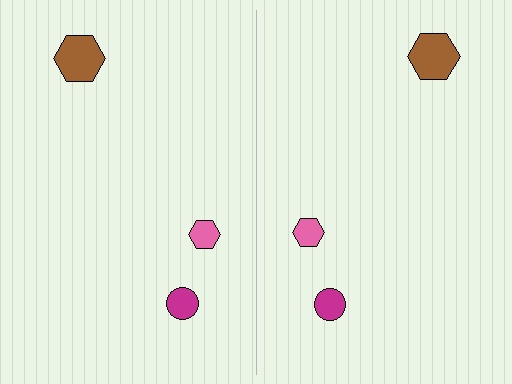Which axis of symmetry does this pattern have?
The pattern has a vertical axis of symmetry running through the center of the image.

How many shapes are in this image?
There are 6 shapes in this image.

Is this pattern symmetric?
Yes, this pattern has bilateral (reflection) symmetry.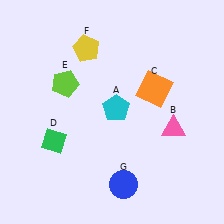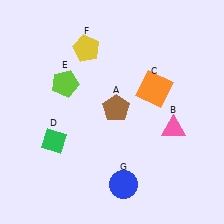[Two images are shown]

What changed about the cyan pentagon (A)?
In Image 1, A is cyan. In Image 2, it changed to brown.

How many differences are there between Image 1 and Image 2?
There is 1 difference between the two images.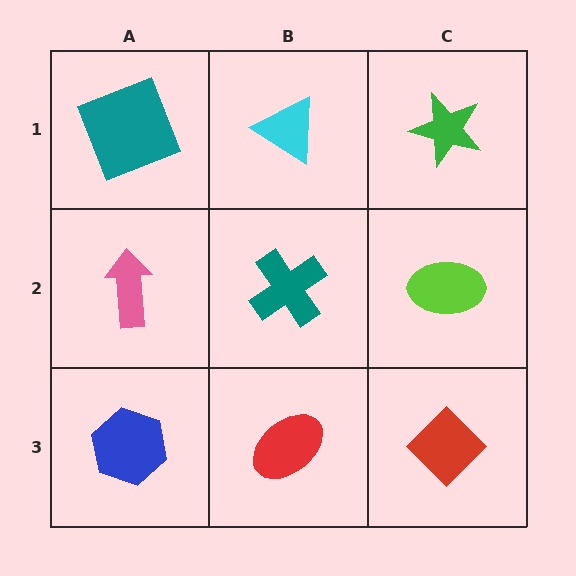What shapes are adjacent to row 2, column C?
A green star (row 1, column C), a red diamond (row 3, column C), a teal cross (row 2, column B).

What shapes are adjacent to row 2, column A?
A teal square (row 1, column A), a blue hexagon (row 3, column A), a teal cross (row 2, column B).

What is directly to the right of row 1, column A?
A cyan triangle.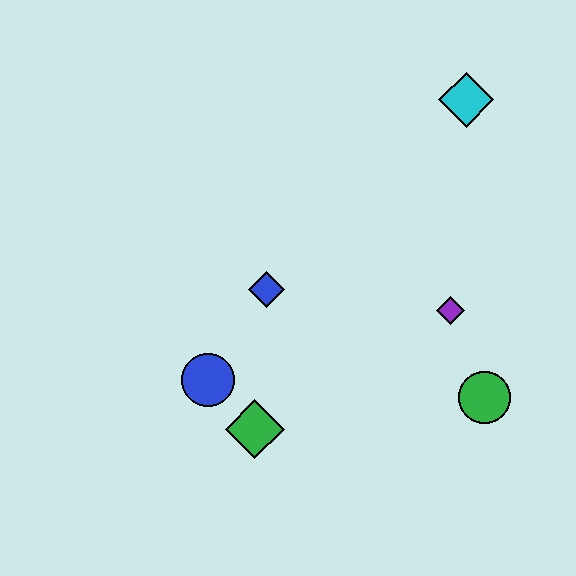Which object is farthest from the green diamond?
The cyan diamond is farthest from the green diamond.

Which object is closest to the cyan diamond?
The purple diamond is closest to the cyan diamond.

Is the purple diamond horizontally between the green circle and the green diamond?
Yes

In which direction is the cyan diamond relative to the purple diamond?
The cyan diamond is above the purple diamond.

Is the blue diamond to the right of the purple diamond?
No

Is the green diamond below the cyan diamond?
Yes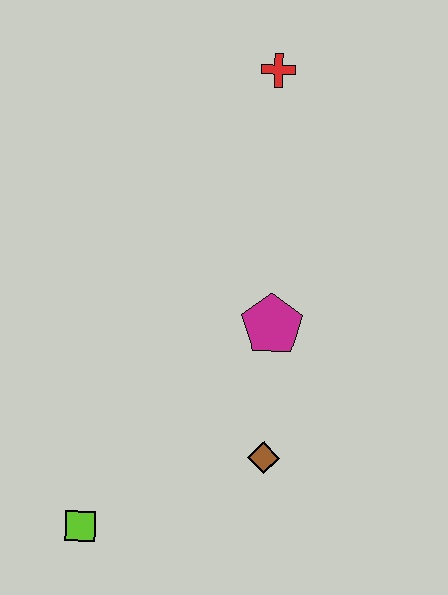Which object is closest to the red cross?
The magenta pentagon is closest to the red cross.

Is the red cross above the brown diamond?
Yes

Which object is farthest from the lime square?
The red cross is farthest from the lime square.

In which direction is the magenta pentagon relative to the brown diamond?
The magenta pentagon is above the brown diamond.